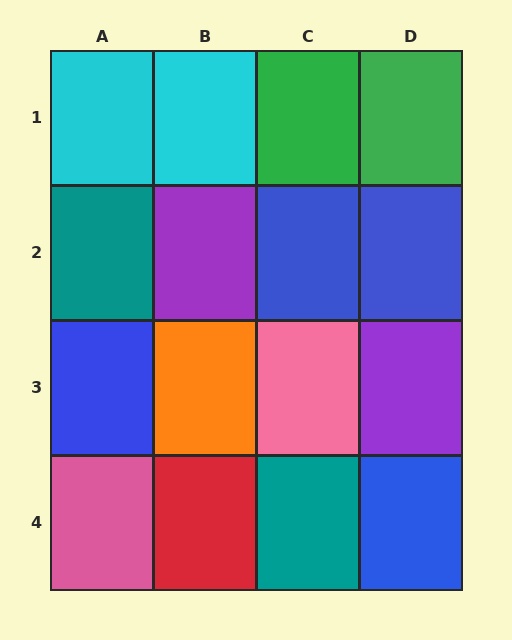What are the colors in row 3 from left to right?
Blue, orange, pink, purple.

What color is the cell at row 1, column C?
Green.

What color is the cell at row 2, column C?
Blue.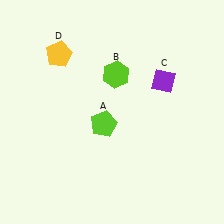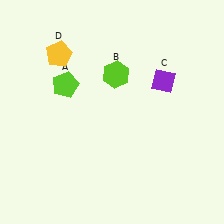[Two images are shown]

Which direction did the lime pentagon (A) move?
The lime pentagon (A) moved up.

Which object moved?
The lime pentagon (A) moved up.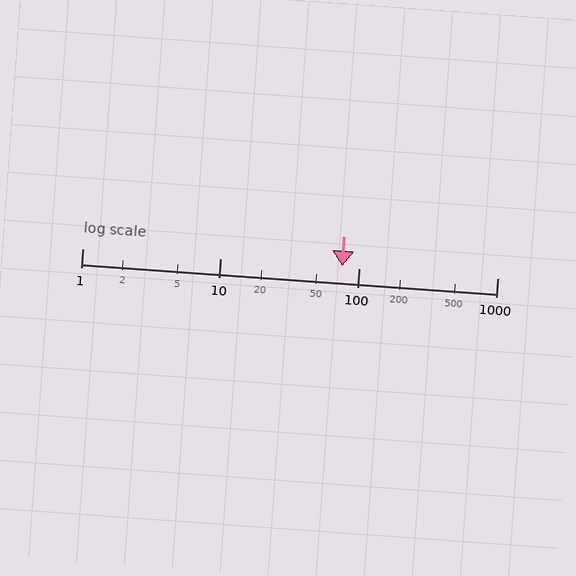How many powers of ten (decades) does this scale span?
The scale spans 3 decades, from 1 to 1000.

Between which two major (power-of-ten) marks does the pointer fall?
The pointer is between 10 and 100.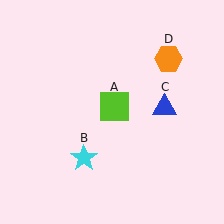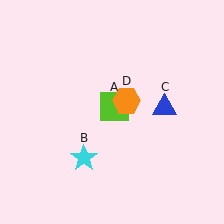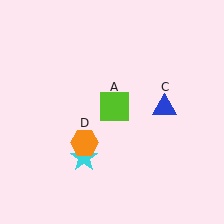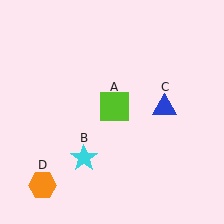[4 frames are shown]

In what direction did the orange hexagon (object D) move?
The orange hexagon (object D) moved down and to the left.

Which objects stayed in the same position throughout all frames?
Lime square (object A) and cyan star (object B) and blue triangle (object C) remained stationary.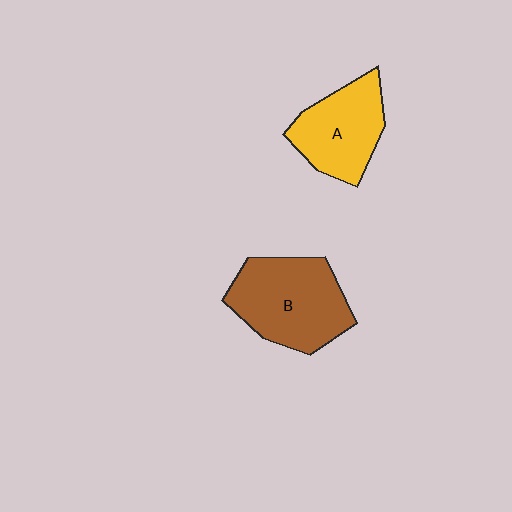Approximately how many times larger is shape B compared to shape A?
Approximately 1.3 times.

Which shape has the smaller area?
Shape A (yellow).